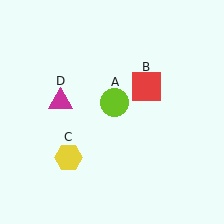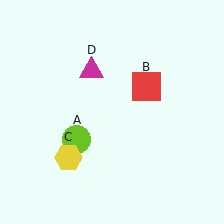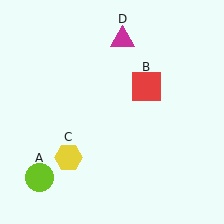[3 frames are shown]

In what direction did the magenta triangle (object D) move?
The magenta triangle (object D) moved up and to the right.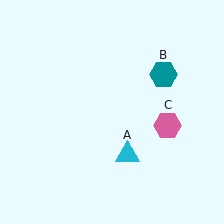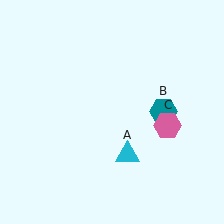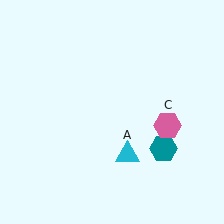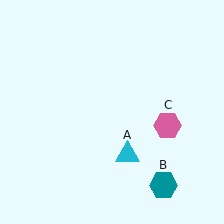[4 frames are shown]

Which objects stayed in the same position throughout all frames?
Cyan triangle (object A) and pink hexagon (object C) remained stationary.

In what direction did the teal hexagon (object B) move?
The teal hexagon (object B) moved down.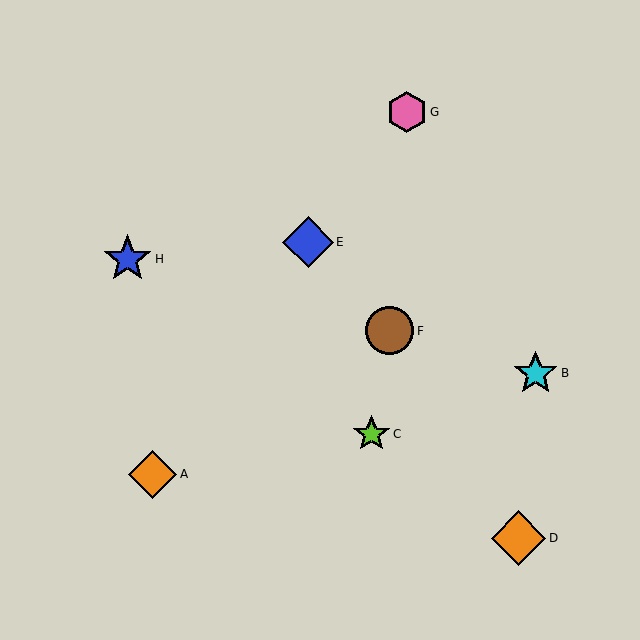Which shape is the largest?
The orange diamond (labeled D) is the largest.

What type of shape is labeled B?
Shape B is a cyan star.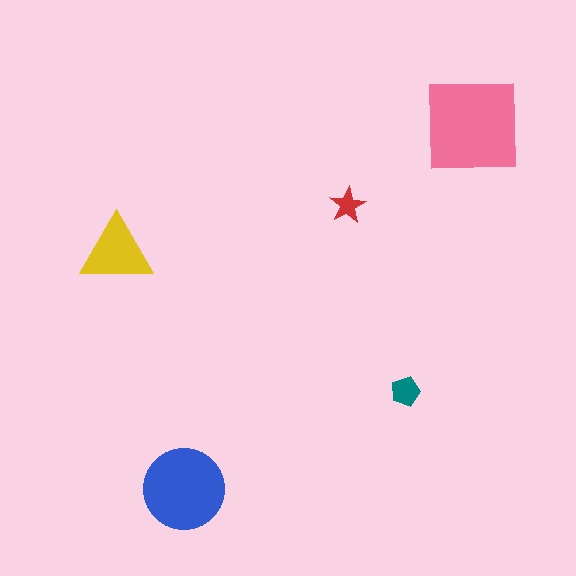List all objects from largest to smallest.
The pink square, the blue circle, the yellow triangle, the teal pentagon, the red star.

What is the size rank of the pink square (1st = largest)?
1st.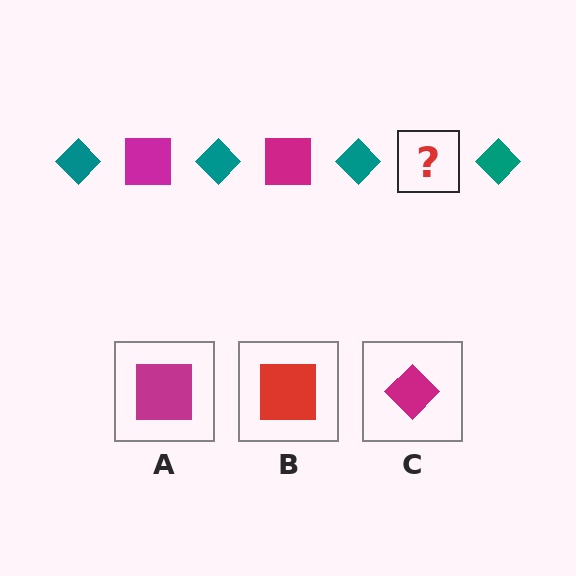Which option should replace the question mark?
Option A.